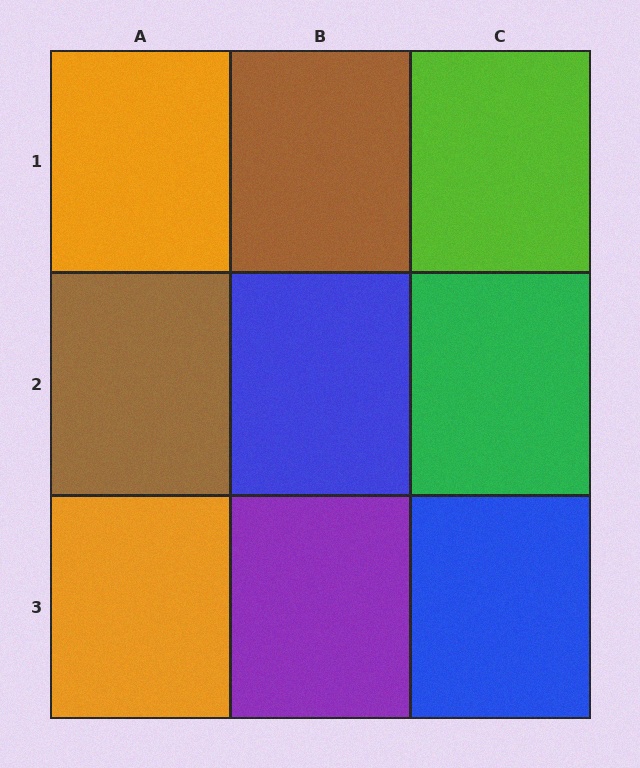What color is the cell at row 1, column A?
Orange.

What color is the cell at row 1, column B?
Brown.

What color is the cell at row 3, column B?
Purple.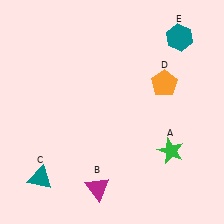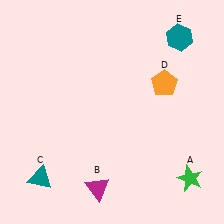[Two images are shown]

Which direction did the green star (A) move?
The green star (A) moved down.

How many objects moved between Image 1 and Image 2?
1 object moved between the two images.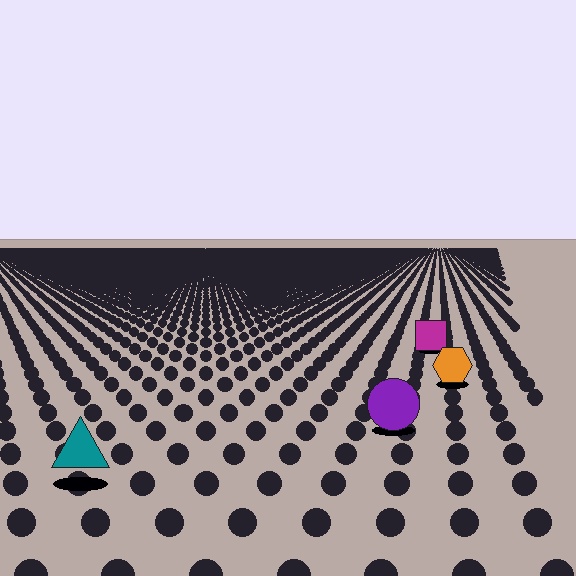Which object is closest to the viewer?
The teal triangle is closest. The texture marks near it are larger and more spread out.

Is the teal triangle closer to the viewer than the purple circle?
Yes. The teal triangle is closer — you can tell from the texture gradient: the ground texture is coarser near it.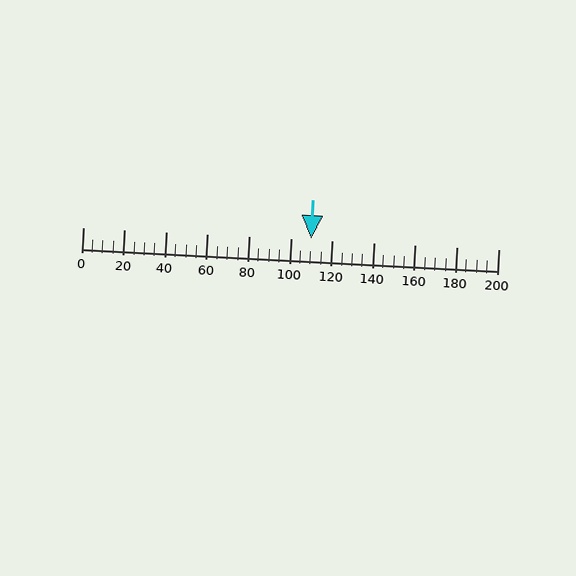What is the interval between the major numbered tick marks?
The major tick marks are spaced 20 units apart.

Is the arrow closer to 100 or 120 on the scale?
The arrow is closer to 120.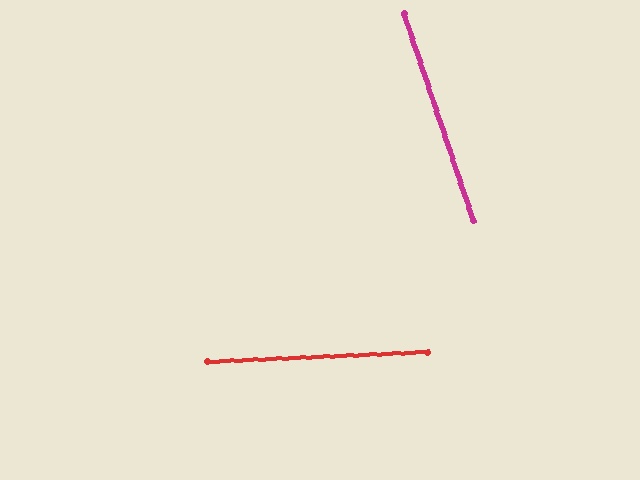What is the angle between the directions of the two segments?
Approximately 74 degrees.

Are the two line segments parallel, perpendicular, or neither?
Neither parallel nor perpendicular — they differ by about 74°.